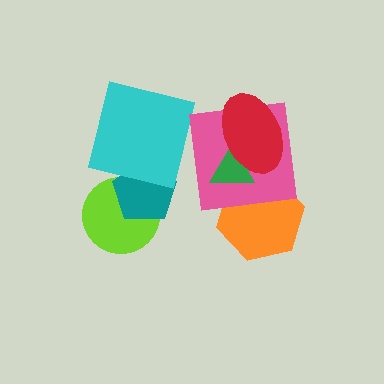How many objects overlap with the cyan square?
1 object overlaps with the cyan square.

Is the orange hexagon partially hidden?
Yes, it is partially covered by another shape.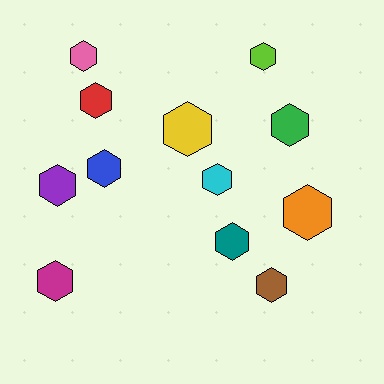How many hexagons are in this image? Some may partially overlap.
There are 12 hexagons.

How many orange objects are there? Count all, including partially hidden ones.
There is 1 orange object.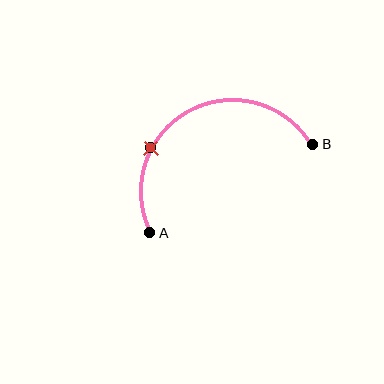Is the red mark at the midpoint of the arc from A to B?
No. The red mark lies on the arc but is closer to endpoint A. The arc midpoint would be at the point on the curve equidistant along the arc from both A and B.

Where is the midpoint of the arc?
The arc midpoint is the point on the curve farthest from the straight line joining A and B. It sits above that line.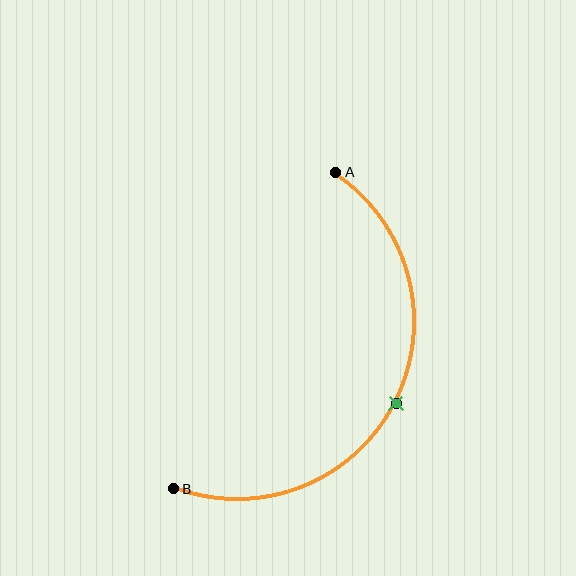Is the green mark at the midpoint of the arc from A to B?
Yes. The green mark lies on the arc at equal arc-length from both A and B — it is the arc midpoint.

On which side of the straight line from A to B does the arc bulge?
The arc bulges to the right of the straight line connecting A and B.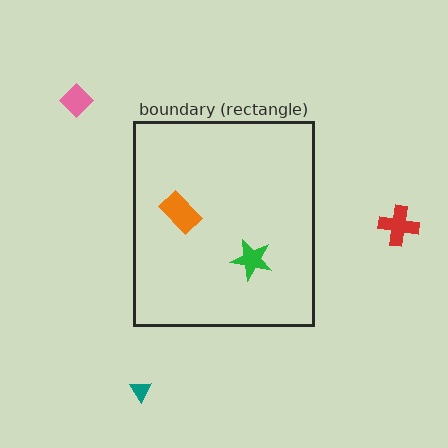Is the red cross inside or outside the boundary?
Outside.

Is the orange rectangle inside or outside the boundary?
Inside.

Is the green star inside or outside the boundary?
Inside.